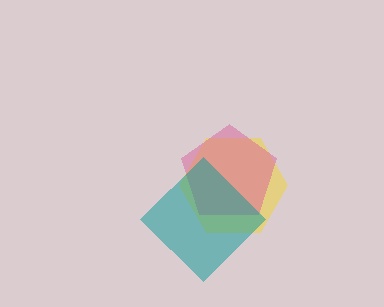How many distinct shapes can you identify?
There are 3 distinct shapes: a yellow hexagon, a pink pentagon, a teal diamond.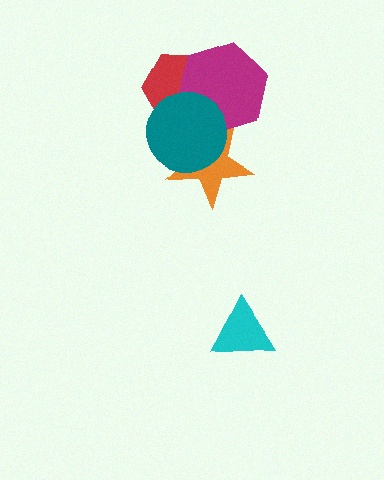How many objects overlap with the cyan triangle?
0 objects overlap with the cyan triangle.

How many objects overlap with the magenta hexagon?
3 objects overlap with the magenta hexagon.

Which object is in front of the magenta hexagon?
The teal circle is in front of the magenta hexagon.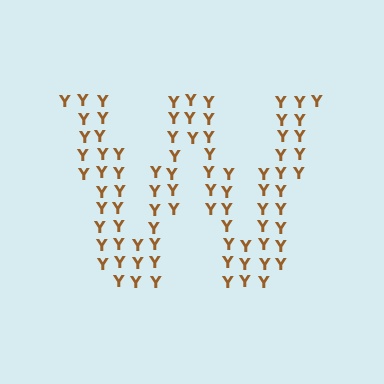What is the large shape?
The large shape is the letter W.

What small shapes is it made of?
It is made of small letter Y's.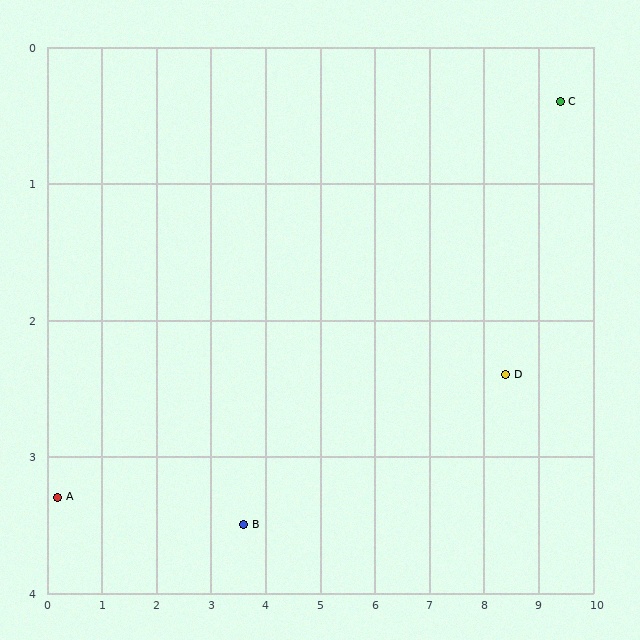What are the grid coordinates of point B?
Point B is at approximately (3.6, 3.5).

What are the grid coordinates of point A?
Point A is at approximately (0.2, 3.3).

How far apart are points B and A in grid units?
Points B and A are about 3.4 grid units apart.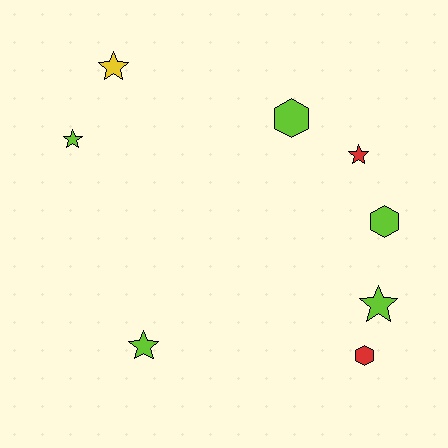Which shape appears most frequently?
Star, with 5 objects.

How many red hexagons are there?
There is 1 red hexagon.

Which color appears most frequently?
Lime, with 5 objects.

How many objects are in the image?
There are 8 objects.